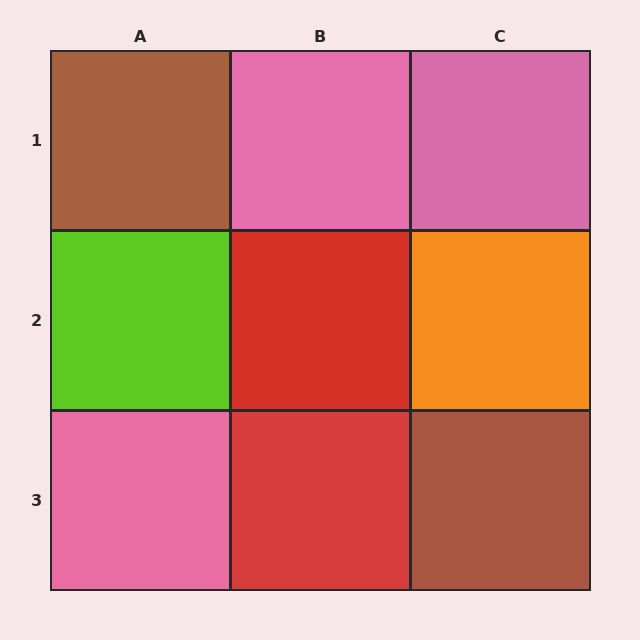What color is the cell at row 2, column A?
Lime.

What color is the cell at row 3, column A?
Pink.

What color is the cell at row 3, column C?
Brown.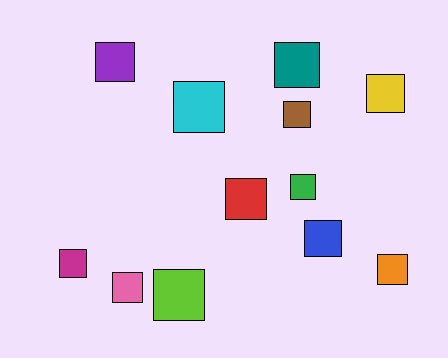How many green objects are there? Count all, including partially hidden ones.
There is 1 green object.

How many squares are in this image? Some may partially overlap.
There are 12 squares.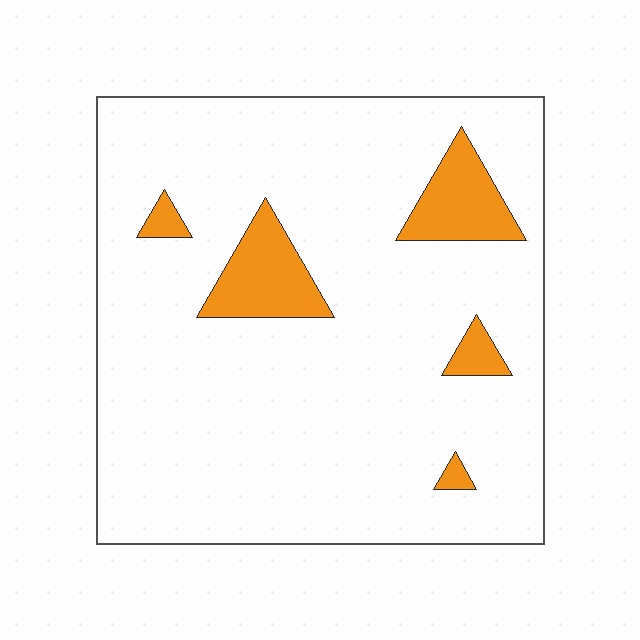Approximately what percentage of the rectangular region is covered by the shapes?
Approximately 10%.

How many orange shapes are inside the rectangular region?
5.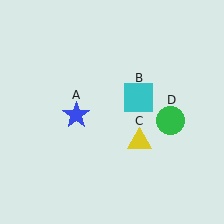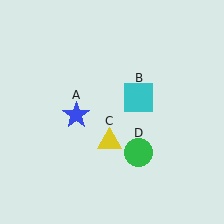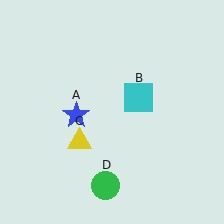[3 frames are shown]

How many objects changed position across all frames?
2 objects changed position: yellow triangle (object C), green circle (object D).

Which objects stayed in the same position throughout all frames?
Blue star (object A) and cyan square (object B) remained stationary.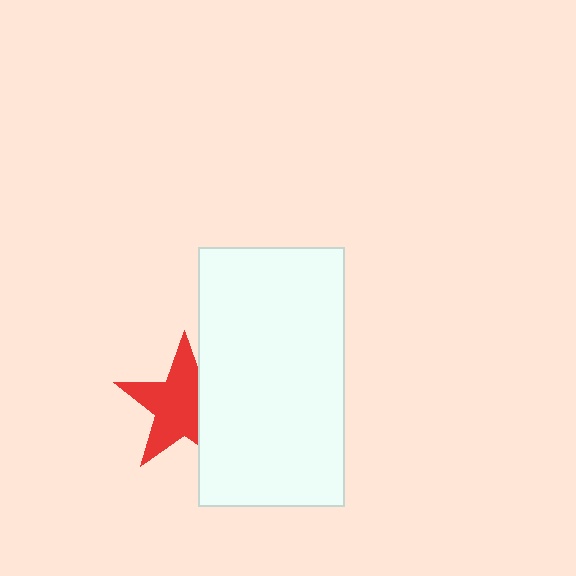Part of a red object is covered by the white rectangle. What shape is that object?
It is a star.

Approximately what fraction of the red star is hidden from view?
Roughly 32% of the red star is hidden behind the white rectangle.